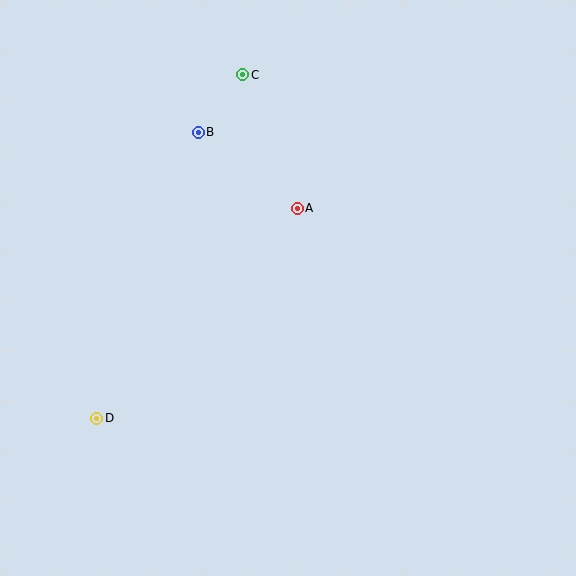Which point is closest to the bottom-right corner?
Point A is closest to the bottom-right corner.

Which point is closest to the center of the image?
Point A at (297, 208) is closest to the center.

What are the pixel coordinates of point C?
Point C is at (243, 75).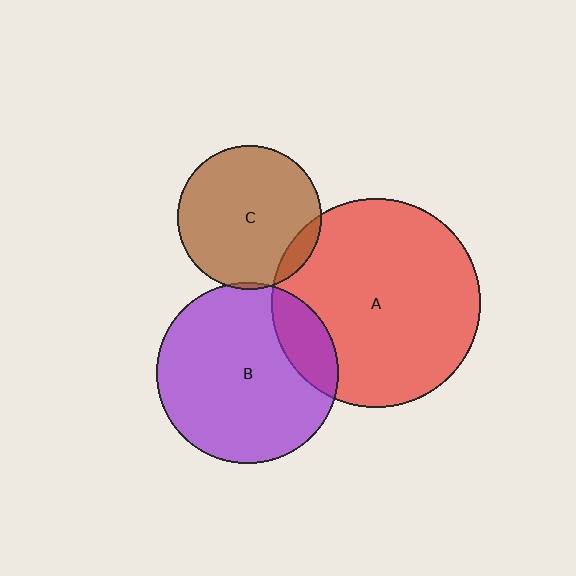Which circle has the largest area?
Circle A (red).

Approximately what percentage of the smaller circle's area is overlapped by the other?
Approximately 15%.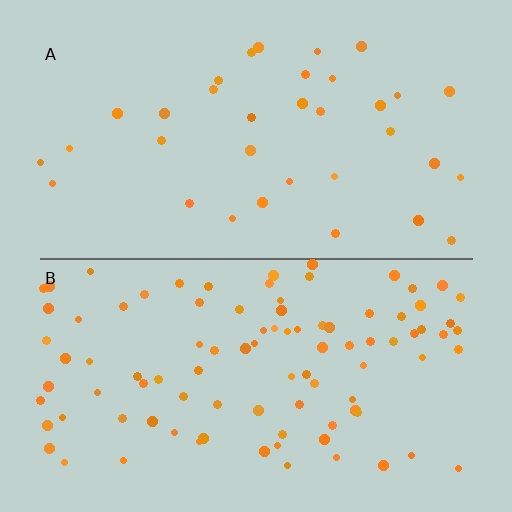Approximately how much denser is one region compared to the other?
Approximately 2.8× — region B over region A.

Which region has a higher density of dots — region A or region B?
B (the bottom).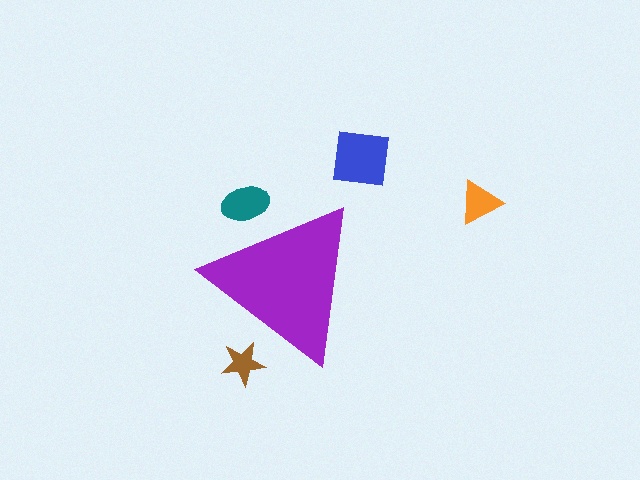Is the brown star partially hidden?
Yes, the brown star is partially hidden behind the purple triangle.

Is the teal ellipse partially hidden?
Yes, the teal ellipse is partially hidden behind the purple triangle.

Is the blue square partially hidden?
No, the blue square is fully visible.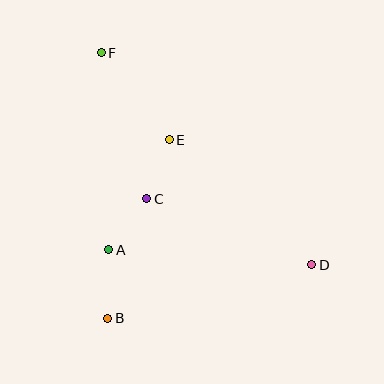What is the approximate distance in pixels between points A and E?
The distance between A and E is approximately 126 pixels.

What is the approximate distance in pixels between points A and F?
The distance between A and F is approximately 197 pixels.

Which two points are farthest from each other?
Points D and F are farthest from each other.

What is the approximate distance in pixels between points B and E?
The distance between B and E is approximately 189 pixels.